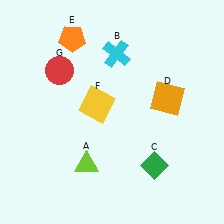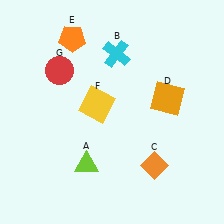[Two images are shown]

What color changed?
The diamond (C) changed from green in Image 1 to orange in Image 2.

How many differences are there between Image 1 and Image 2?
There is 1 difference between the two images.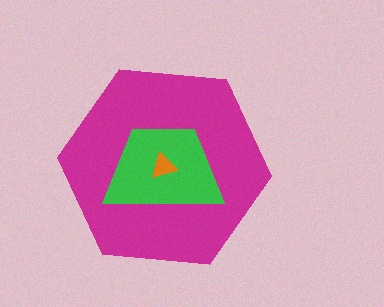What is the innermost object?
The orange triangle.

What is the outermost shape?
The magenta hexagon.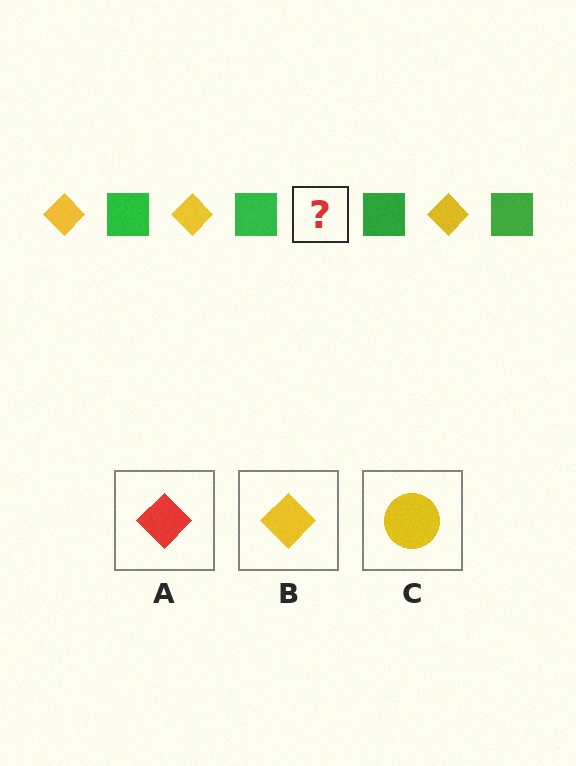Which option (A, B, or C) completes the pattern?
B.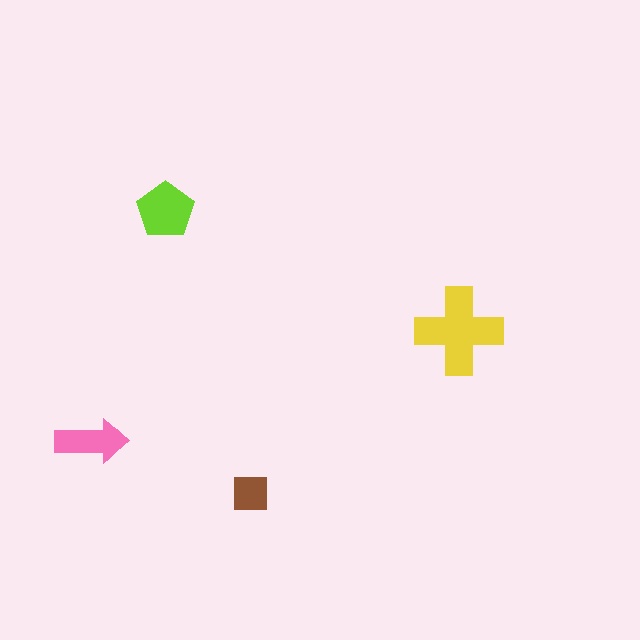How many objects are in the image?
There are 4 objects in the image.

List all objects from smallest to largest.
The brown square, the pink arrow, the lime pentagon, the yellow cross.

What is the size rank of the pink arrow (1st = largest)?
3rd.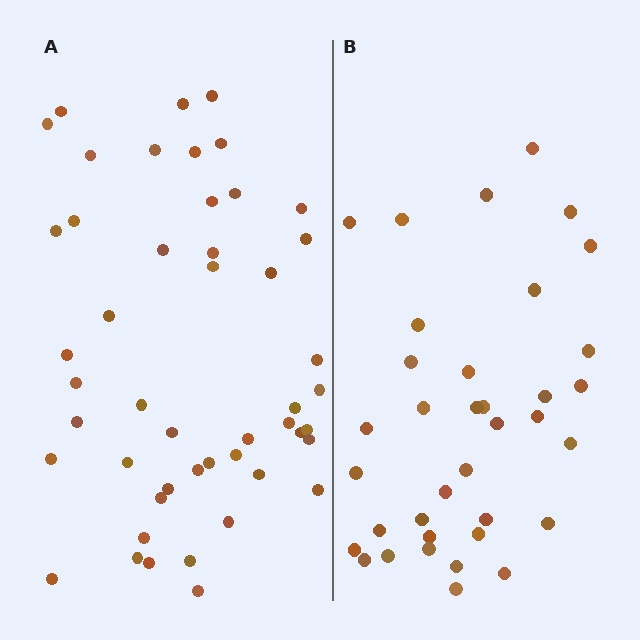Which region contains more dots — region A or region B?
Region A (the left region) has more dots.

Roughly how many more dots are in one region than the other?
Region A has roughly 12 or so more dots than region B.